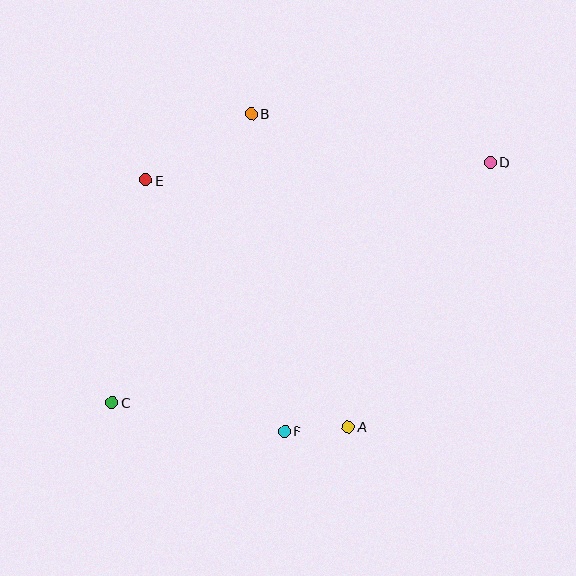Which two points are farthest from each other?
Points C and D are farthest from each other.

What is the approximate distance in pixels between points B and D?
The distance between B and D is approximately 244 pixels.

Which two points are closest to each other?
Points A and F are closest to each other.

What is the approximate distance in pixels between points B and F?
The distance between B and F is approximately 319 pixels.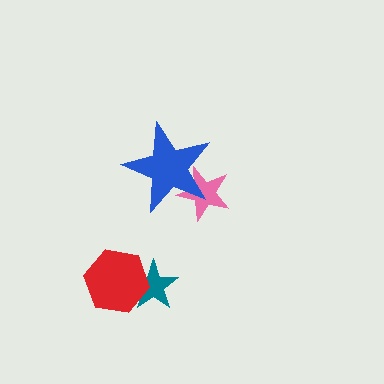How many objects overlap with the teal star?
1 object overlaps with the teal star.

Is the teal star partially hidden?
Yes, it is partially covered by another shape.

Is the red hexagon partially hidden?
No, no other shape covers it.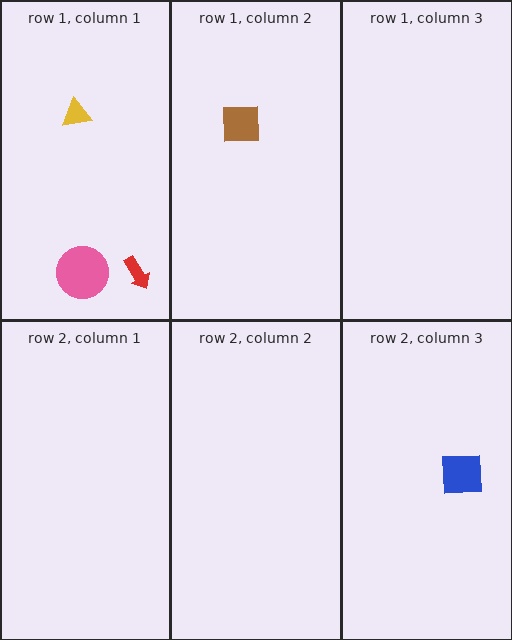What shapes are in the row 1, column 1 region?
The red arrow, the pink circle, the yellow triangle.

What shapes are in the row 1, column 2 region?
The brown square.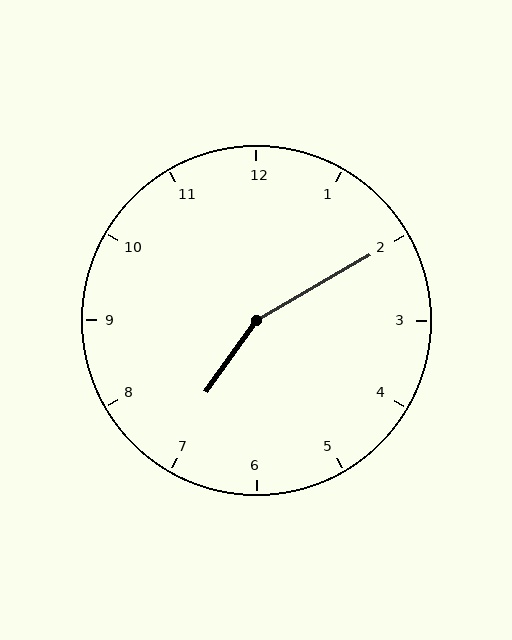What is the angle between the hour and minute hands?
Approximately 155 degrees.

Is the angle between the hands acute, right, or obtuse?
It is obtuse.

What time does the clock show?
7:10.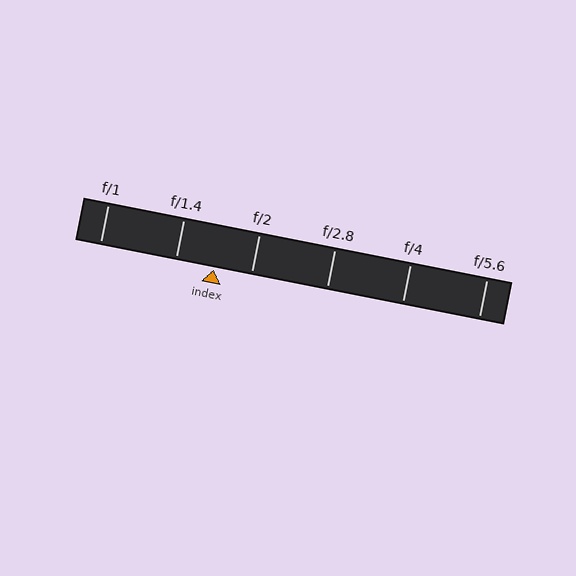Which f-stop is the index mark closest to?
The index mark is closest to f/2.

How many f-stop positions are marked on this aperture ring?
There are 6 f-stop positions marked.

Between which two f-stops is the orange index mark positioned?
The index mark is between f/1.4 and f/2.